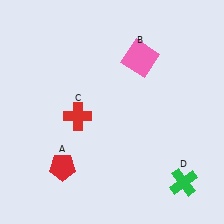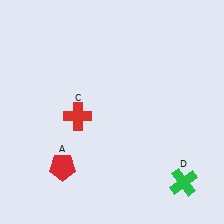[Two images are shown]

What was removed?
The pink square (B) was removed in Image 2.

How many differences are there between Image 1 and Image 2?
There is 1 difference between the two images.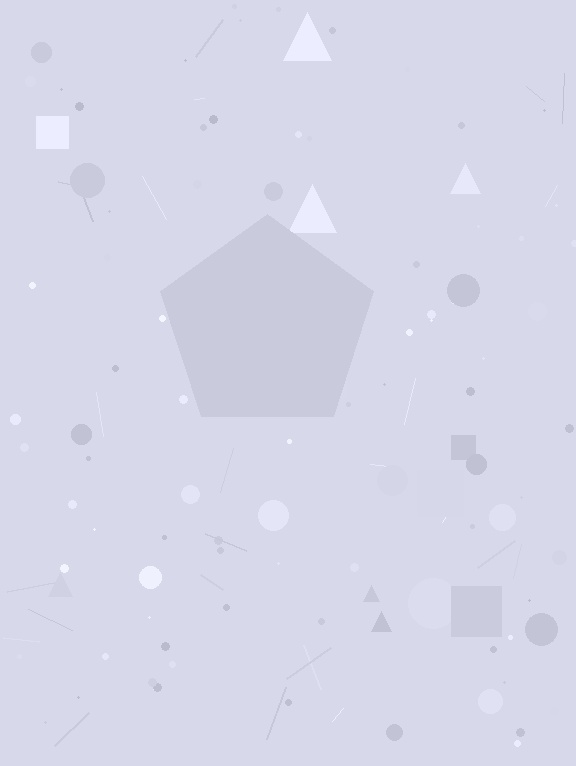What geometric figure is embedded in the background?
A pentagon is embedded in the background.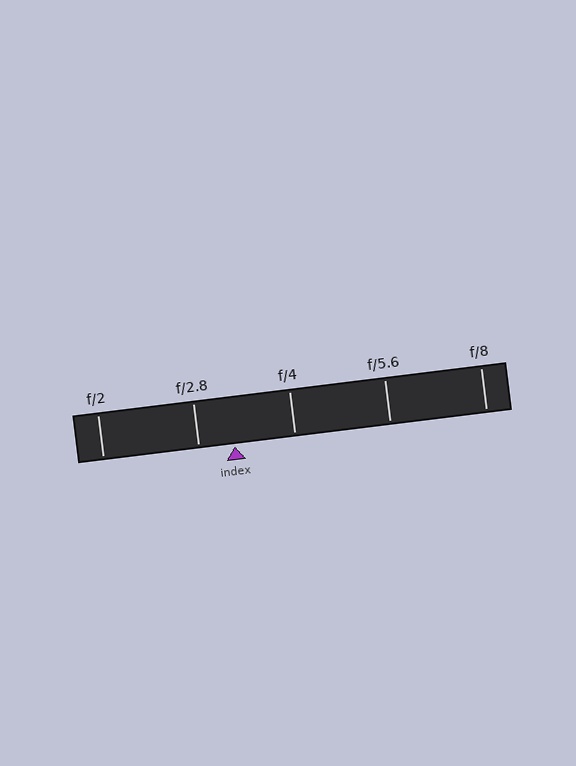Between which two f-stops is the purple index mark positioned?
The index mark is between f/2.8 and f/4.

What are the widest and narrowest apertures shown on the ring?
The widest aperture shown is f/2 and the narrowest is f/8.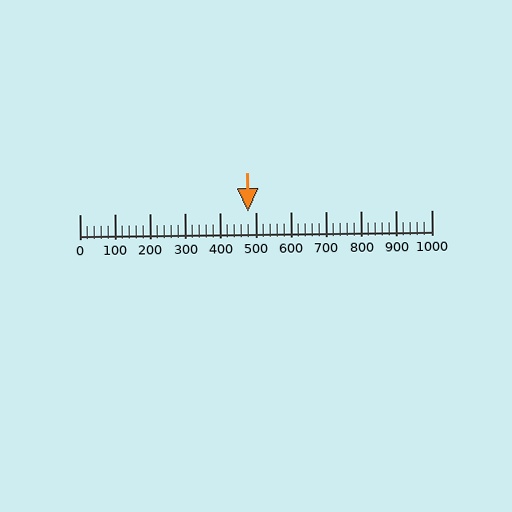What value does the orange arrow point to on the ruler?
The orange arrow points to approximately 480.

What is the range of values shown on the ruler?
The ruler shows values from 0 to 1000.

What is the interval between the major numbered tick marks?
The major tick marks are spaced 100 units apart.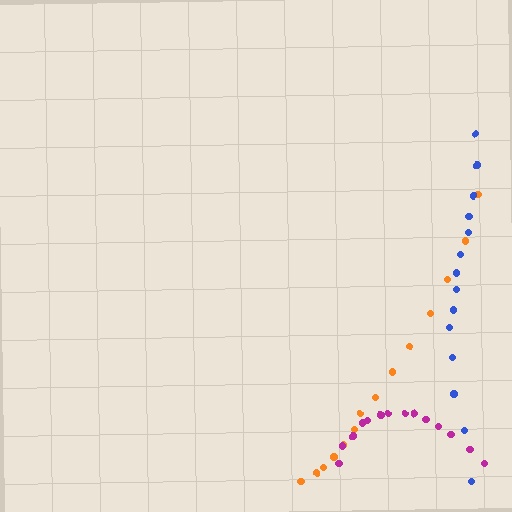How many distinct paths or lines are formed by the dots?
There are 3 distinct paths.